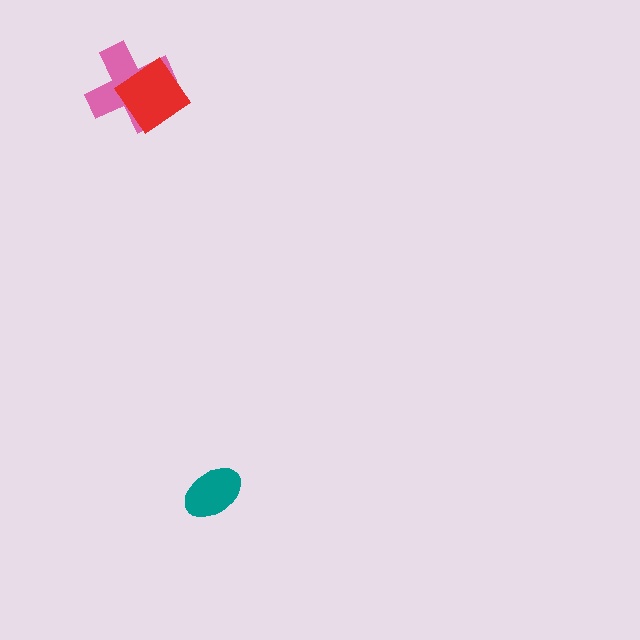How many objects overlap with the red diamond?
1 object overlaps with the red diamond.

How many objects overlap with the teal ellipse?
0 objects overlap with the teal ellipse.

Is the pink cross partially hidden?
Yes, it is partially covered by another shape.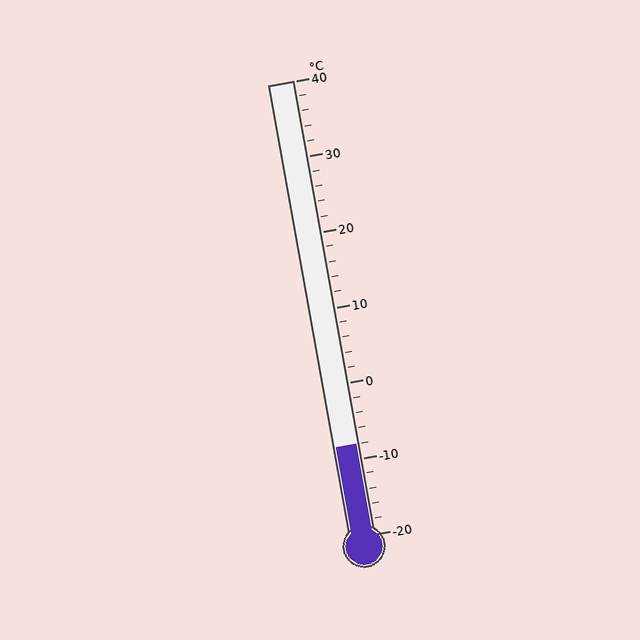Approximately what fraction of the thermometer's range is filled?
The thermometer is filled to approximately 20% of its range.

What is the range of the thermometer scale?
The thermometer scale ranges from -20°C to 40°C.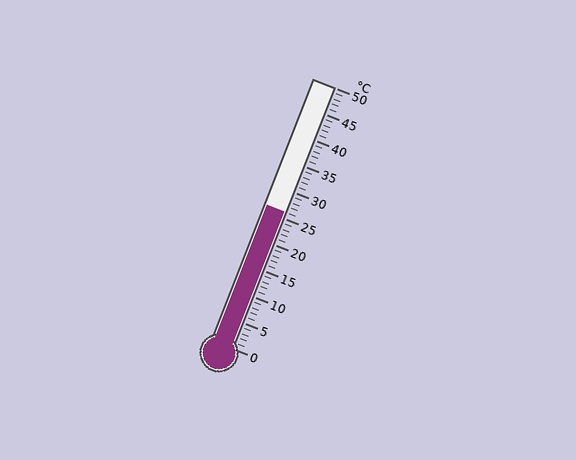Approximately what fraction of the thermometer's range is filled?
The thermometer is filled to approximately 50% of its range.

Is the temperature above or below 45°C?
The temperature is below 45°C.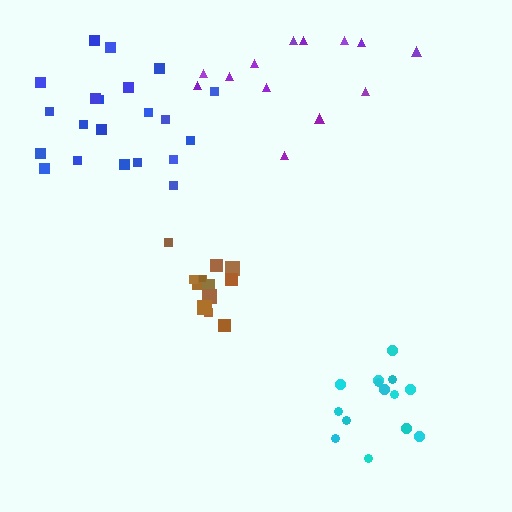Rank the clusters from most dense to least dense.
brown, cyan, blue, purple.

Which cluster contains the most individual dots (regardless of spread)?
Blue (21).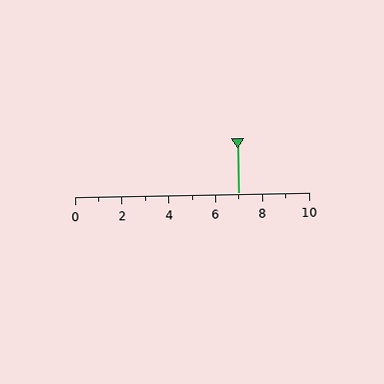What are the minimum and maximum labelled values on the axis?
The axis runs from 0 to 10.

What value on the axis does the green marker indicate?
The marker indicates approximately 7.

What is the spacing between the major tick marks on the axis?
The major ticks are spaced 2 apart.